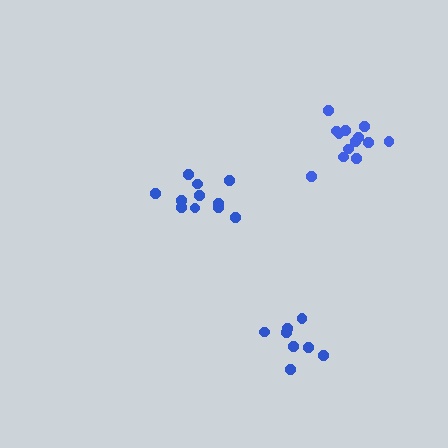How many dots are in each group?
Group 1: 13 dots, Group 2: 8 dots, Group 3: 11 dots (32 total).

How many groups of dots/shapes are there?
There are 3 groups.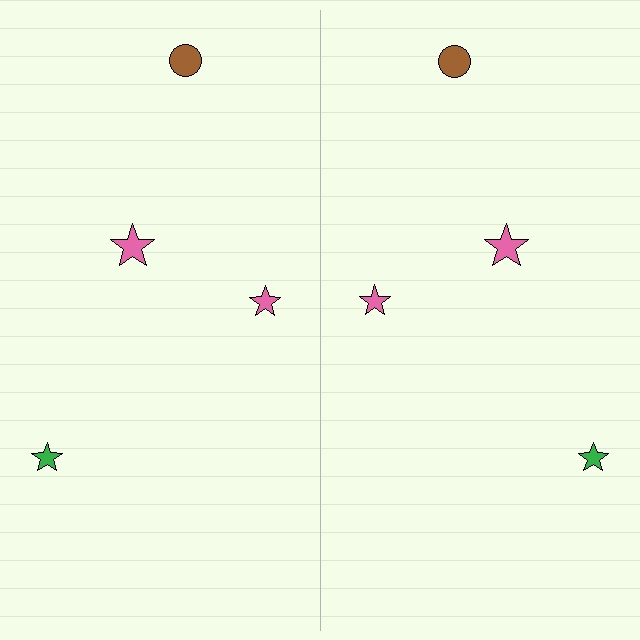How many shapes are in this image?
There are 8 shapes in this image.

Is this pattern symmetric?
Yes, this pattern has bilateral (reflection) symmetry.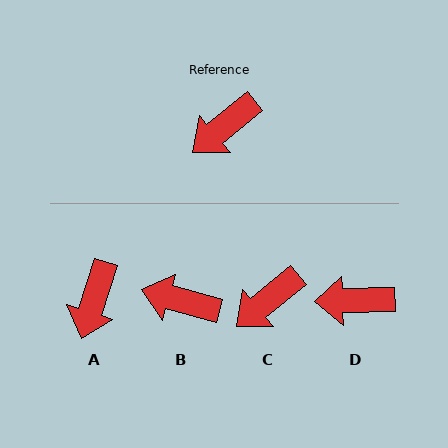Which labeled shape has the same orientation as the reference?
C.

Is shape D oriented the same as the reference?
No, it is off by about 38 degrees.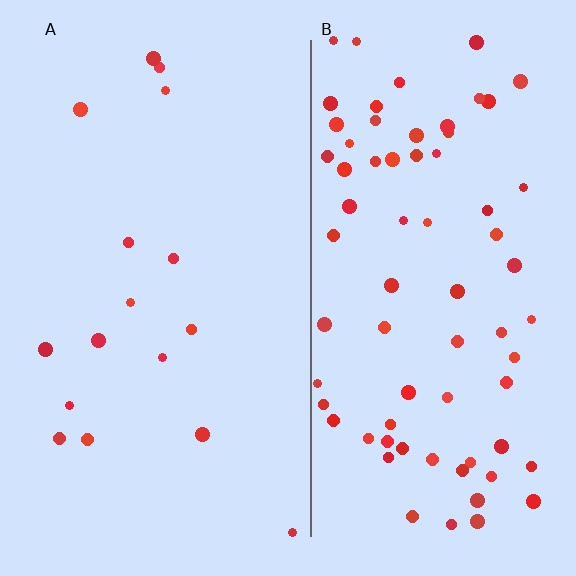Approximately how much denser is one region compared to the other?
Approximately 4.4× — region B over region A.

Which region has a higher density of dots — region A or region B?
B (the right).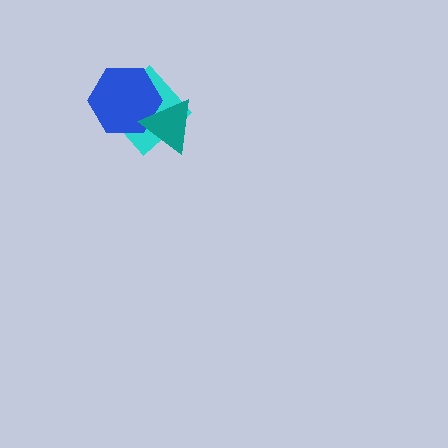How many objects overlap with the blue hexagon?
2 objects overlap with the blue hexagon.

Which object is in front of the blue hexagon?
The teal triangle is in front of the blue hexagon.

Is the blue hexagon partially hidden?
Yes, it is partially covered by another shape.